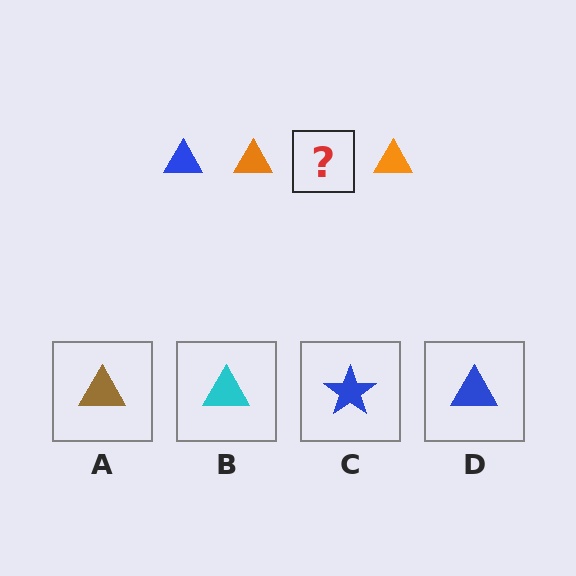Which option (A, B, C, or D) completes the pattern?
D.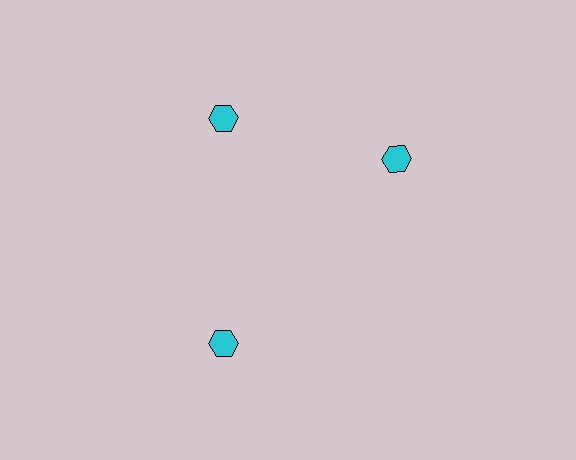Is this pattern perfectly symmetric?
No. The 3 cyan hexagons are arranged in a ring, but one element near the 3 o'clock position is rotated out of alignment along the ring, breaking the 3-fold rotational symmetry.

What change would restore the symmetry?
The symmetry would be restored by rotating it back into even spacing with its neighbors so that all 3 hexagons sit at equal angles and equal distance from the center.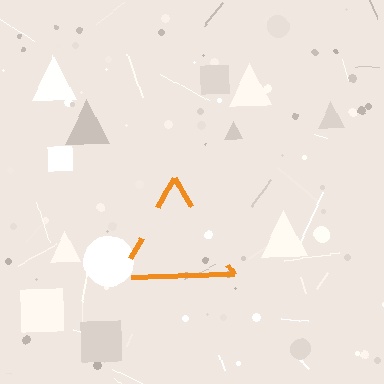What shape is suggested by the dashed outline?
The dashed outline suggests a triangle.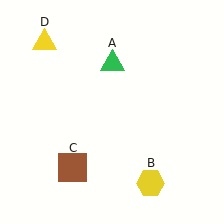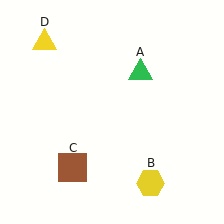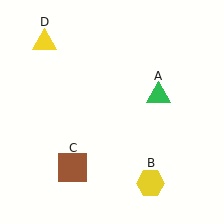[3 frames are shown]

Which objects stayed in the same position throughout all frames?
Yellow hexagon (object B) and brown square (object C) and yellow triangle (object D) remained stationary.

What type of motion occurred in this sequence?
The green triangle (object A) rotated clockwise around the center of the scene.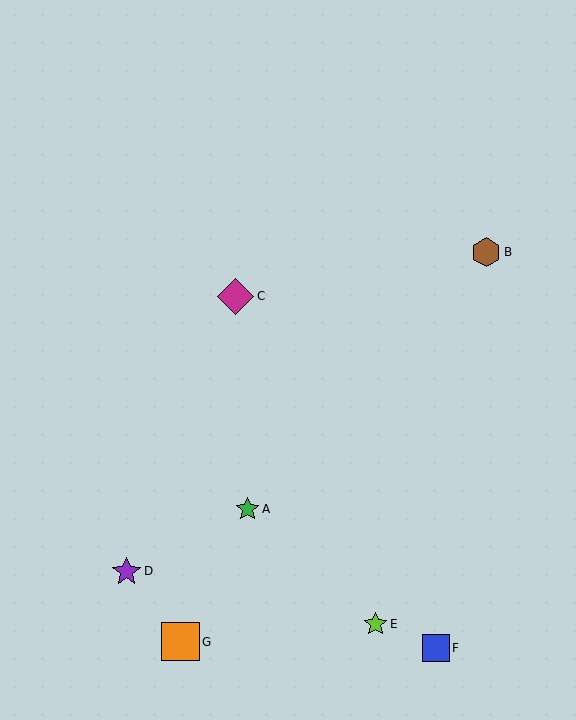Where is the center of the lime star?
The center of the lime star is at (376, 624).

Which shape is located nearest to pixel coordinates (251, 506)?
The green star (labeled A) at (248, 509) is nearest to that location.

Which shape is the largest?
The orange square (labeled G) is the largest.